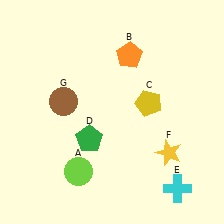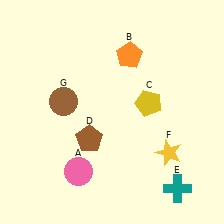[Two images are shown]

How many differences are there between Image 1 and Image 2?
There are 3 differences between the two images.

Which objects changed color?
A changed from lime to pink. D changed from green to brown. E changed from cyan to teal.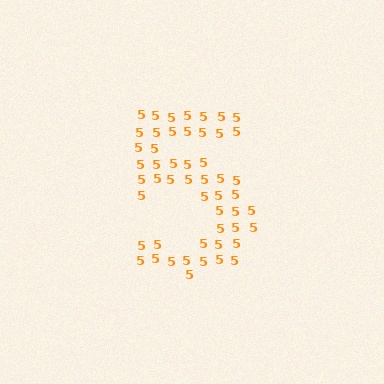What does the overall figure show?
The overall figure shows the digit 5.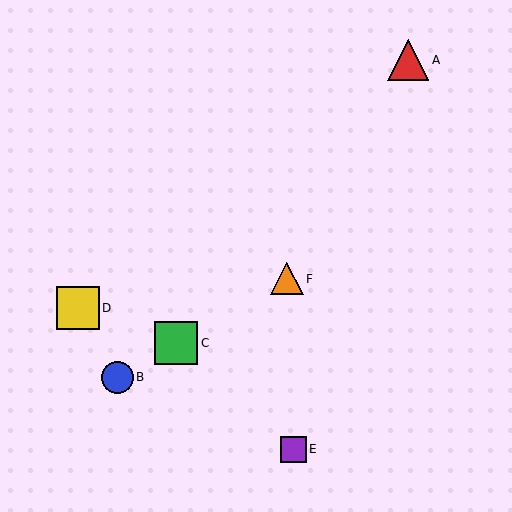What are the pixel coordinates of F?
Object F is at (287, 279).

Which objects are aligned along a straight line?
Objects B, C, F are aligned along a straight line.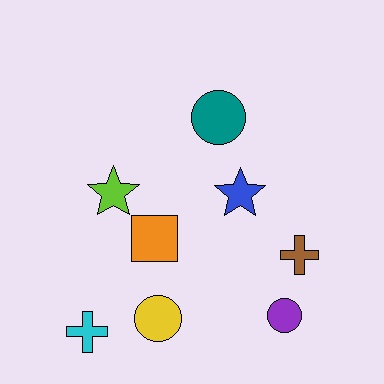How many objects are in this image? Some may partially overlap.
There are 8 objects.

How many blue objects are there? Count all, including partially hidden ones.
There is 1 blue object.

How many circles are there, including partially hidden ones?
There are 3 circles.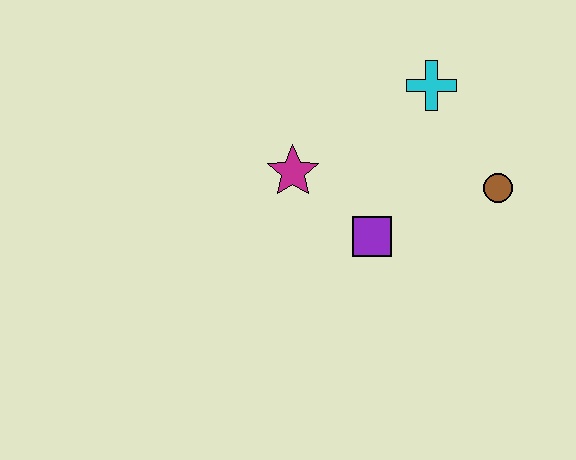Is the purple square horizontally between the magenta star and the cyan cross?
Yes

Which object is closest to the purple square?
The magenta star is closest to the purple square.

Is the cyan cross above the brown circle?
Yes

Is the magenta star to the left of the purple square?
Yes